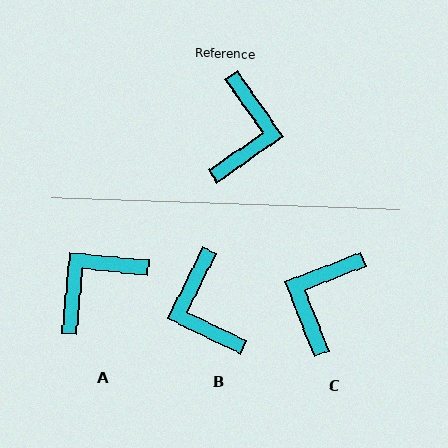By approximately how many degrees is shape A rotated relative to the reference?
Approximately 139 degrees counter-clockwise.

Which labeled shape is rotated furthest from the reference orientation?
C, about 167 degrees away.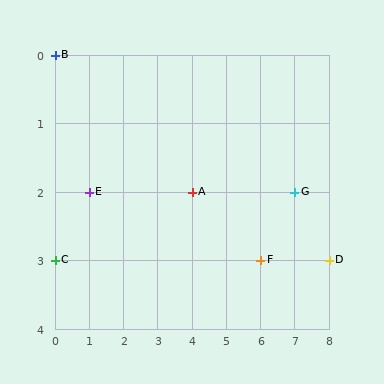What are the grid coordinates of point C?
Point C is at grid coordinates (0, 3).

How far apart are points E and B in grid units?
Points E and B are 1 column and 2 rows apart (about 2.2 grid units diagonally).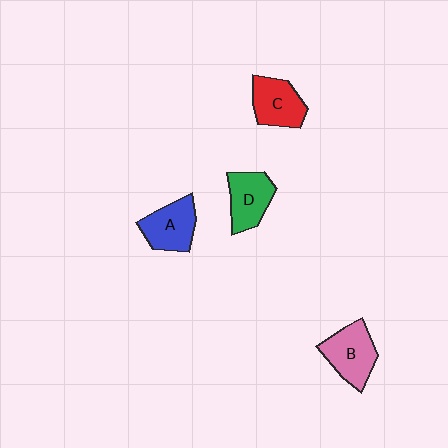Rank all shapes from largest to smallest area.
From largest to smallest: B (pink), A (blue), C (red), D (green).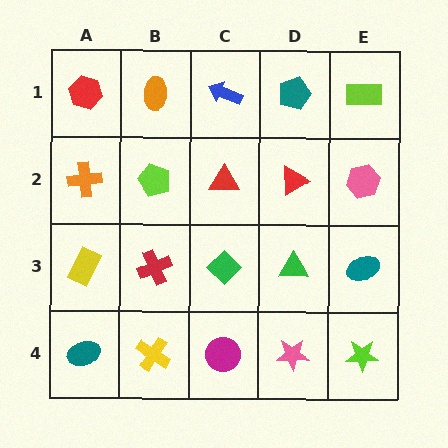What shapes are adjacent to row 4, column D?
A green triangle (row 3, column D), a magenta circle (row 4, column C), a lime star (row 4, column E).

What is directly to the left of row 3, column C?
A red cross.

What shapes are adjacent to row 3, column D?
A red triangle (row 2, column D), a pink star (row 4, column D), a green diamond (row 3, column C), a teal ellipse (row 3, column E).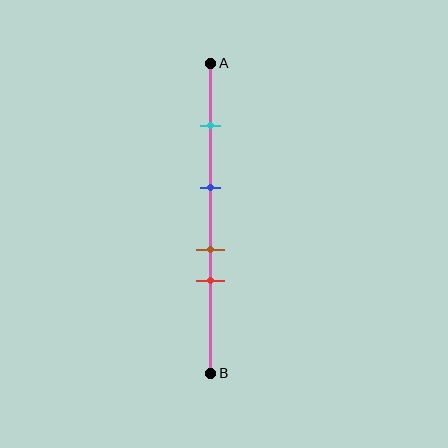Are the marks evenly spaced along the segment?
No, the marks are not evenly spaced.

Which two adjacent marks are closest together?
The brown and red marks are the closest adjacent pair.